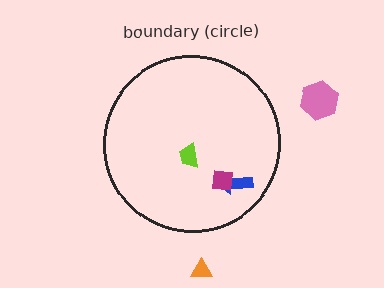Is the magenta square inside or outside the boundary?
Inside.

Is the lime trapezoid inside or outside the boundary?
Inside.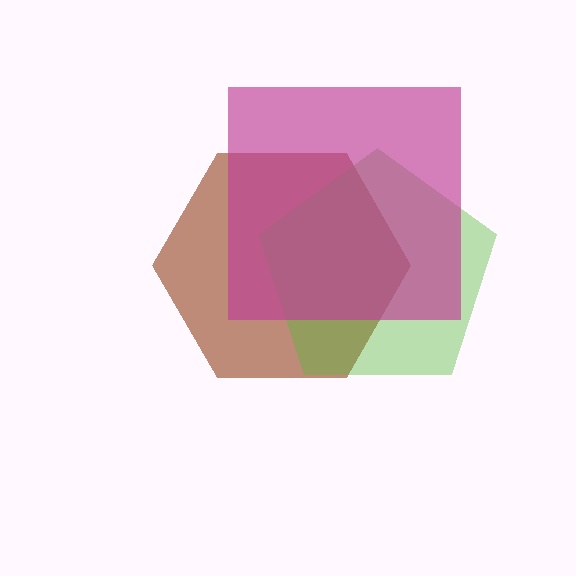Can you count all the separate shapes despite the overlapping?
Yes, there are 3 separate shapes.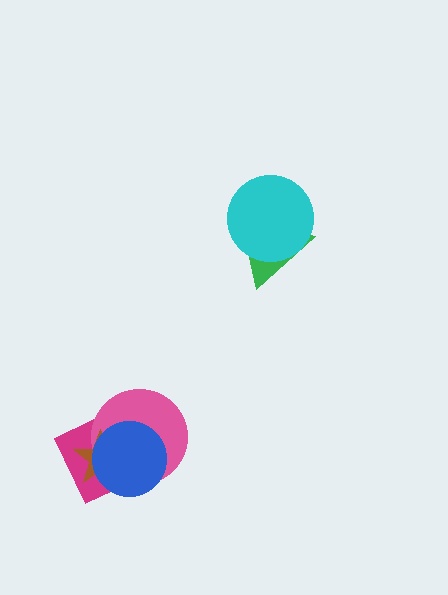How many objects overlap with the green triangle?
1 object overlaps with the green triangle.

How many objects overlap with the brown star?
3 objects overlap with the brown star.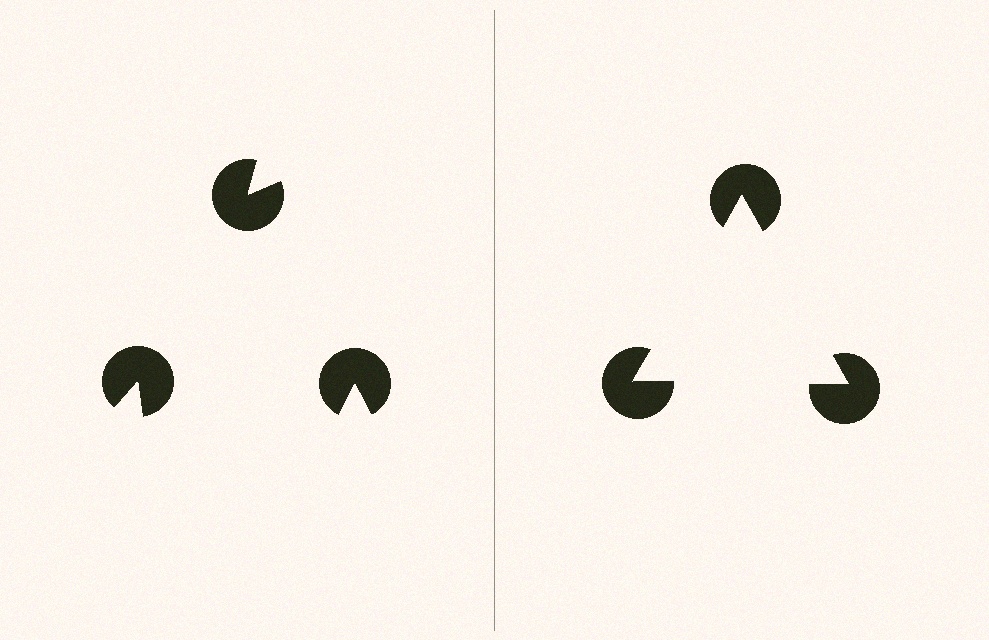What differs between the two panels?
The pac-man discs are positioned identically on both sides; only the wedge orientations differ. On the right they align to a triangle; on the left they are misaligned.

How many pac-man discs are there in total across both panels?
6 — 3 on each side.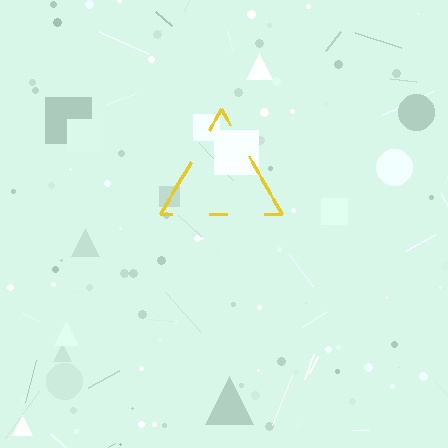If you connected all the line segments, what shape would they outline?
They would outline a triangle.